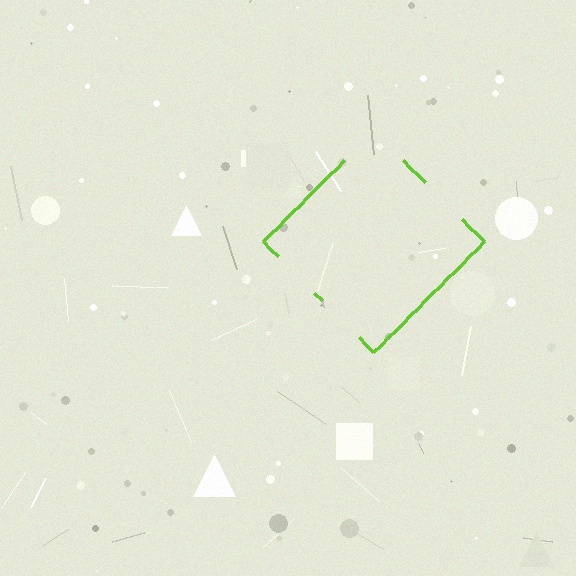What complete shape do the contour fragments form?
The contour fragments form a diamond.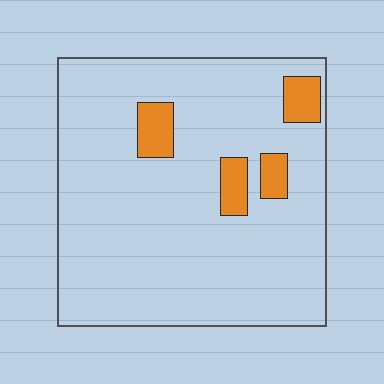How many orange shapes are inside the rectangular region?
4.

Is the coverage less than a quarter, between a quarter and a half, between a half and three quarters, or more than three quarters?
Less than a quarter.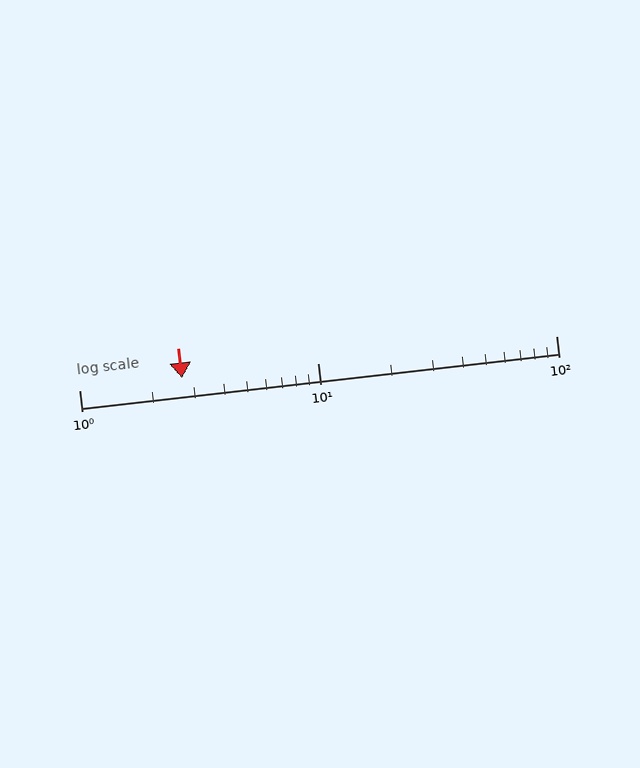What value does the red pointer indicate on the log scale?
The pointer indicates approximately 2.7.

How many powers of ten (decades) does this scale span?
The scale spans 2 decades, from 1 to 100.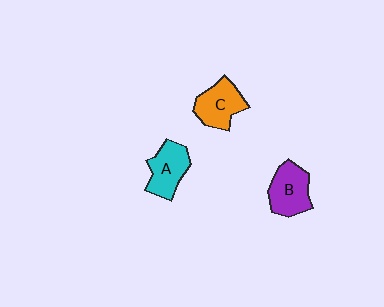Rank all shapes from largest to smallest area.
From largest to smallest: B (purple), C (orange), A (cyan).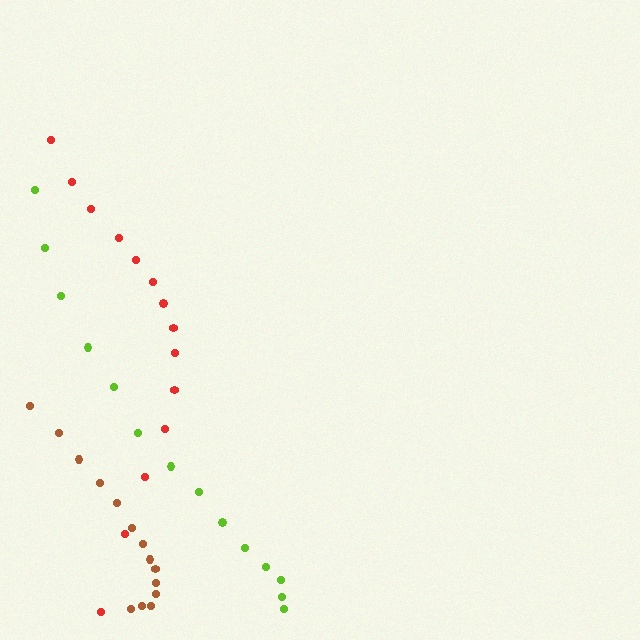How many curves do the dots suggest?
There are 3 distinct paths.